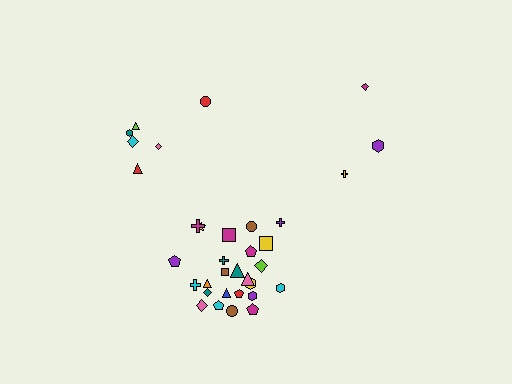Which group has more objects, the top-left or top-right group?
The top-left group.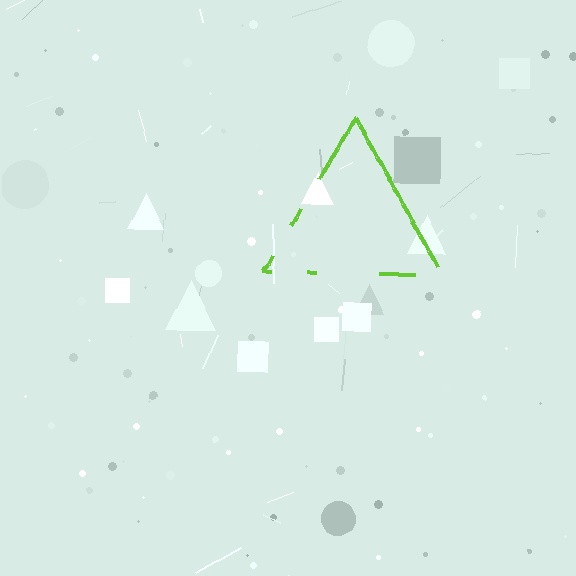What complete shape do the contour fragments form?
The contour fragments form a triangle.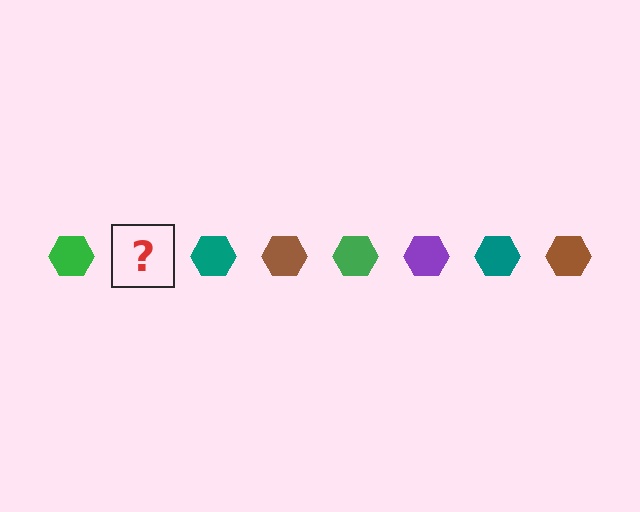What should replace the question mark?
The question mark should be replaced with a purple hexagon.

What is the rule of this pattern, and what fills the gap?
The rule is that the pattern cycles through green, purple, teal, brown hexagons. The gap should be filled with a purple hexagon.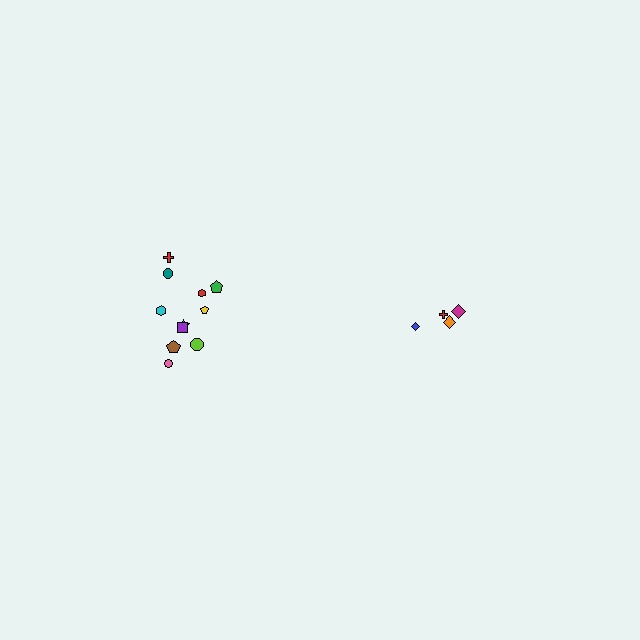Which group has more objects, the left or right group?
The left group.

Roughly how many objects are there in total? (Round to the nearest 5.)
Roughly 15 objects in total.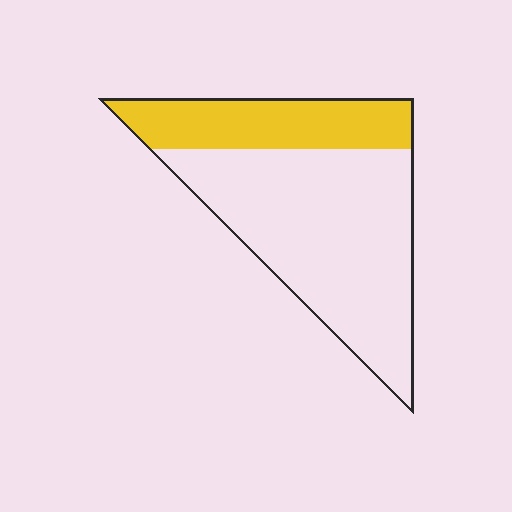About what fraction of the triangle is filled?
About one third (1/3).